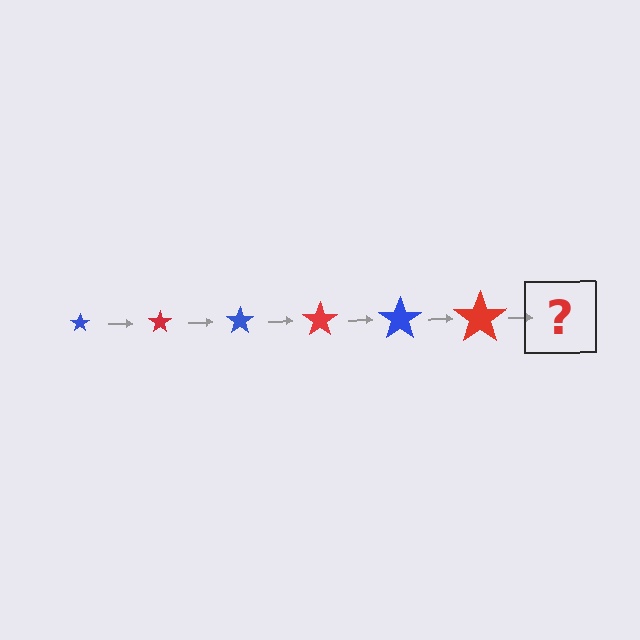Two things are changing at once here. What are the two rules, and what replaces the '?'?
The two rules are that the star grows larger each step and the color cycles through blue and red. The '?' should be a blue star, larger than the previous one.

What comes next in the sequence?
The next element should be a blue star, larger than the previous one.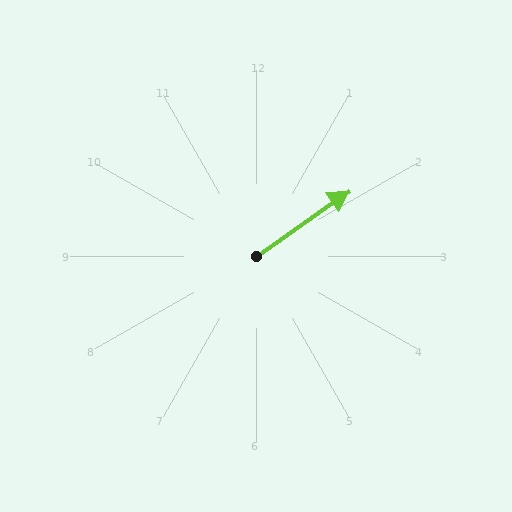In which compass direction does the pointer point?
Northeast.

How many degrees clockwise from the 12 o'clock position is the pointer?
Approximately 55 degrees.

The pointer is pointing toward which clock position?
Roughly 2 o'clock.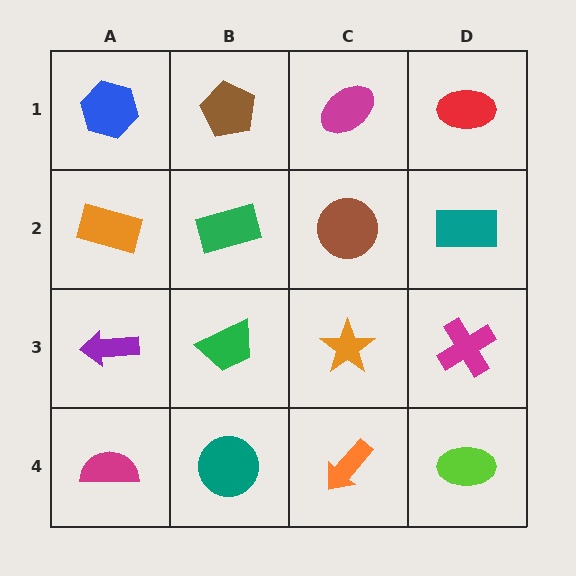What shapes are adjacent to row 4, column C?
An orange star (row 3, column C), a teal circle (row 4, column B), a lime ellipse (row 4, column D).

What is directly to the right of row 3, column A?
A green trapezoid.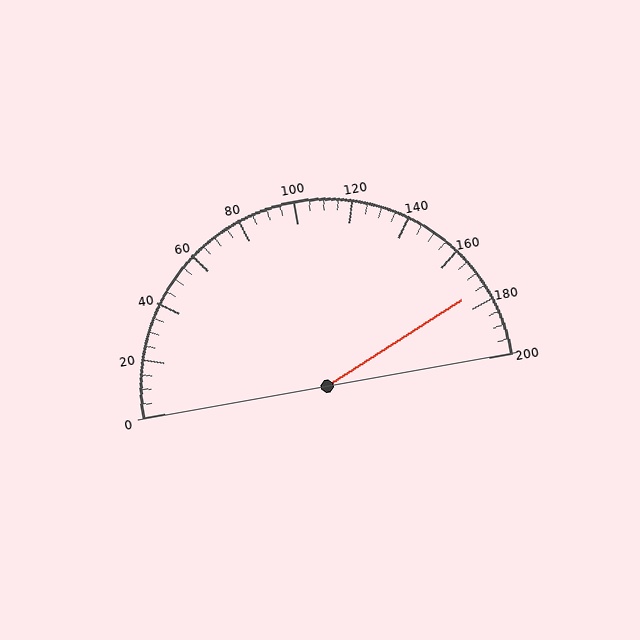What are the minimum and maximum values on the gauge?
The gauge ranges from 0 to 200.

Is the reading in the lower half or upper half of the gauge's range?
The reading is in the upper half of the range (0 to 200).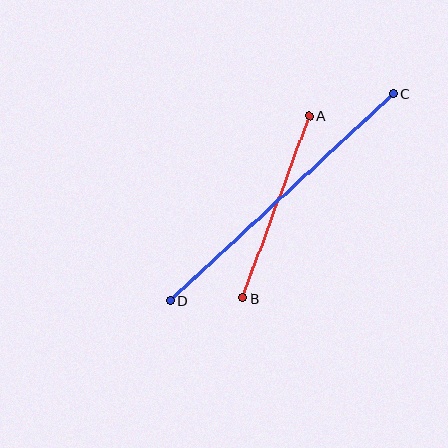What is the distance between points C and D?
The distance is approximately 305 pixels.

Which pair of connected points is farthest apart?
Points C and D are farthest apart.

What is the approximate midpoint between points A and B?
The midpoint is at approximately (276, 207) pixels.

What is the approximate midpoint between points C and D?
The midpoint is at approximately (282, 197) pixels.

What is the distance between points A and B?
The distance is approximately 194 pixels.